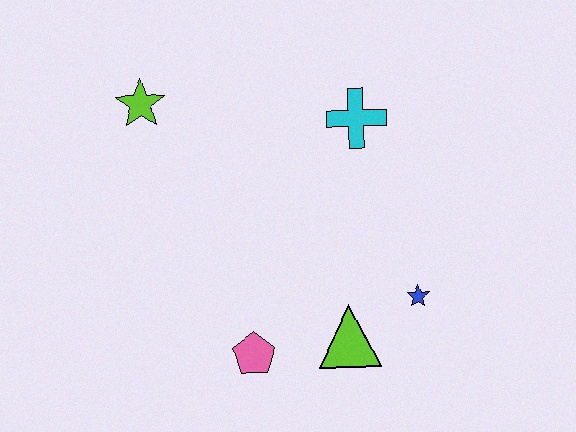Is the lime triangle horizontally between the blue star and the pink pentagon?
Yes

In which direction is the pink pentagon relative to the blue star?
The pink pentagon is to the left of the blue star.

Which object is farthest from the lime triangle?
The lime star is farthest from the lime triangle.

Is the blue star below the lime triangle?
No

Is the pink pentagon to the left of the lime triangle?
Yes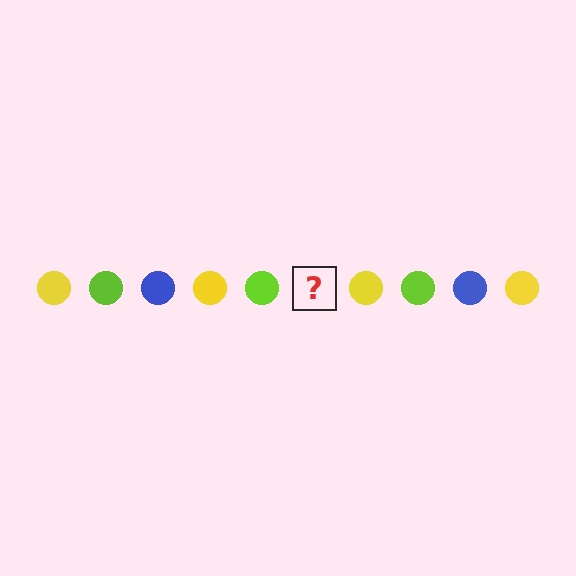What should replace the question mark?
The question mark should be replaced with a blue circle.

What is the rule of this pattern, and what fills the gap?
The rule is that the pattern cycles through yellow, lime, blue circles. The gap should be filled with a blue circle.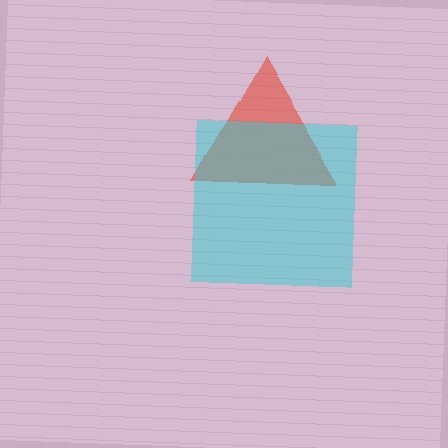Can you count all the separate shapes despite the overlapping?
Yes, there are 2 separate shapes.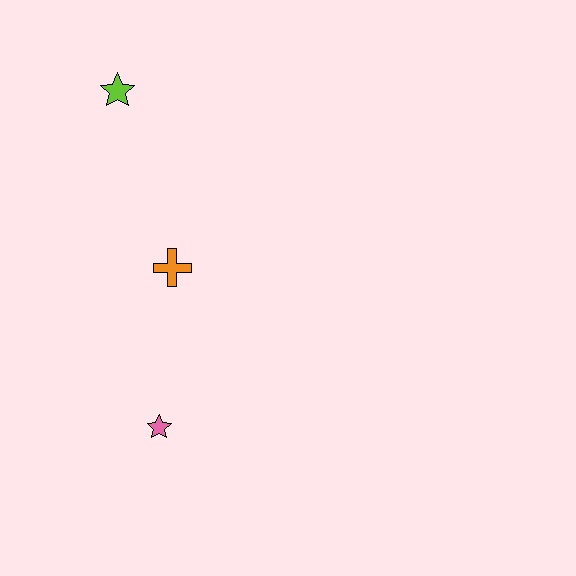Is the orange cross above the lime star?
No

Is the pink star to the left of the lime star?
No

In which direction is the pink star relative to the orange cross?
The pink star is below the orange cross.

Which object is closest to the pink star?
The orange cross is closest to the pink star.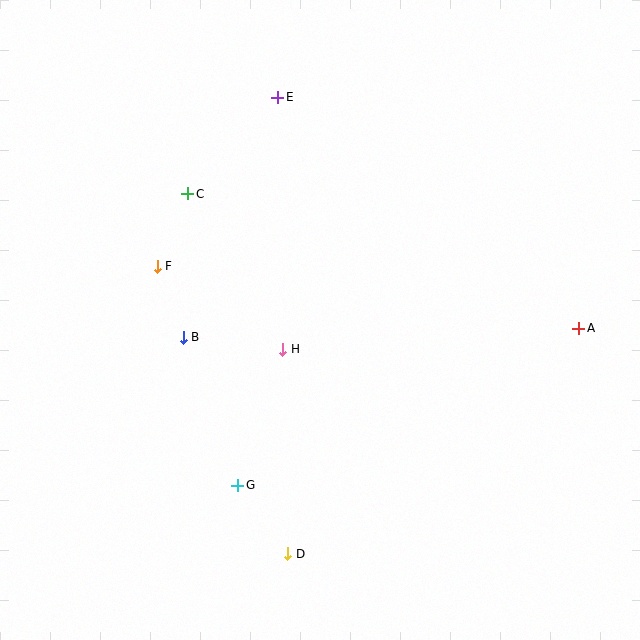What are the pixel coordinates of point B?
Point B is at (183, 337).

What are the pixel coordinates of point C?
Point C is at (188, 194).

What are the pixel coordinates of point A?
Point A is at (579, 328).